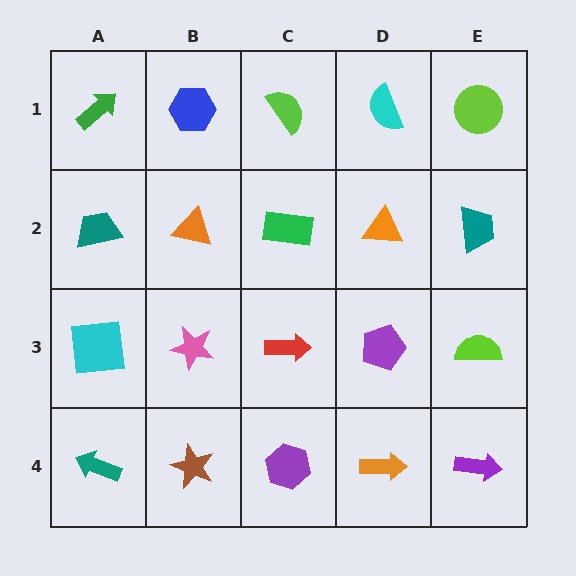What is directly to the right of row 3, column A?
A pink star.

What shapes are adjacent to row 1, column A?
A teal trapezoid (row 2, column A), a blue hexagon (row 1, column B).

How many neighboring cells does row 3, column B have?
4.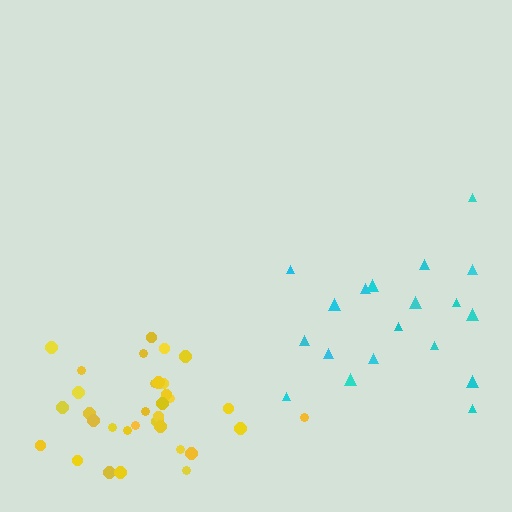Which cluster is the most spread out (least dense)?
Cyan.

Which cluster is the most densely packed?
Yellow.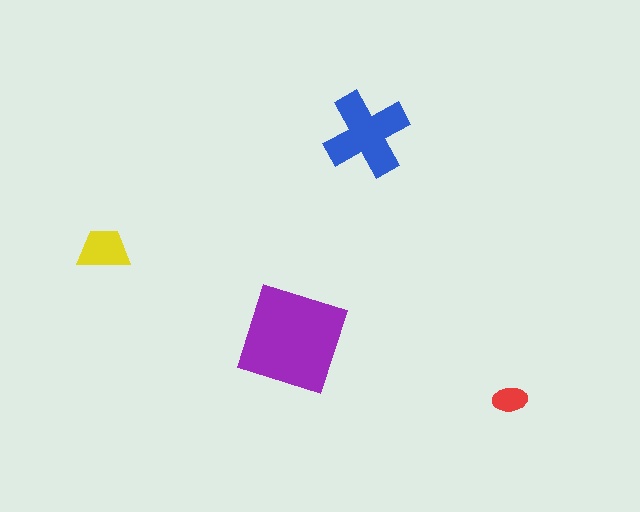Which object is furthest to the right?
The red ellipse is rightmost.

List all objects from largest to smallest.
The purple diamond, the blue cross, the yellow trapezoid, the red ellipse.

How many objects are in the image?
There are 4 objects in the image.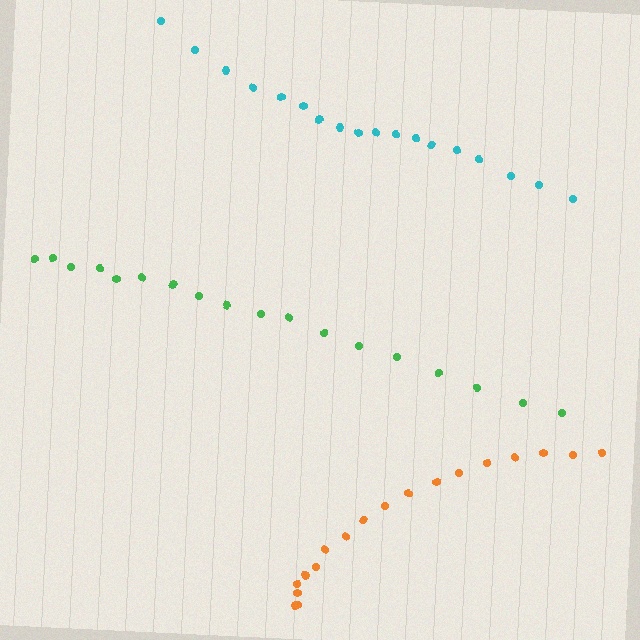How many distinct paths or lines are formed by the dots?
There are 3 distinct paths.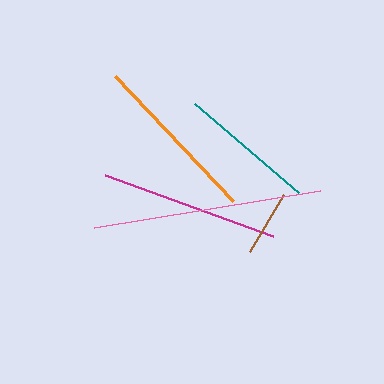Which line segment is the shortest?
The brown line is the shortest at approximately 66 pixels.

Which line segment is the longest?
The pink line is the longest at approximately 229 pixels.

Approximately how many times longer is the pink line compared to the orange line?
The pink line is approximately 1.3 times the length of the orange line.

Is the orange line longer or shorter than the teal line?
The orange line is longer than the teal line.